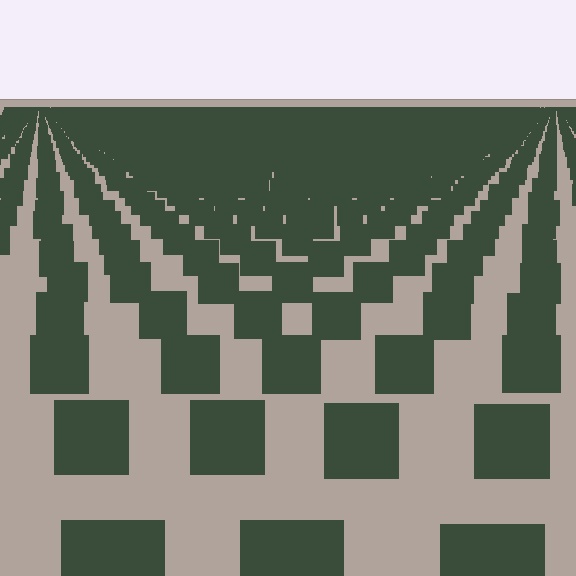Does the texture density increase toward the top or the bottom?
Density increases toward the top.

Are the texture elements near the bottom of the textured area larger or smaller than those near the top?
Larger. Near the bottom, elements are closer to the viewer and appear at a bigger on-screen size.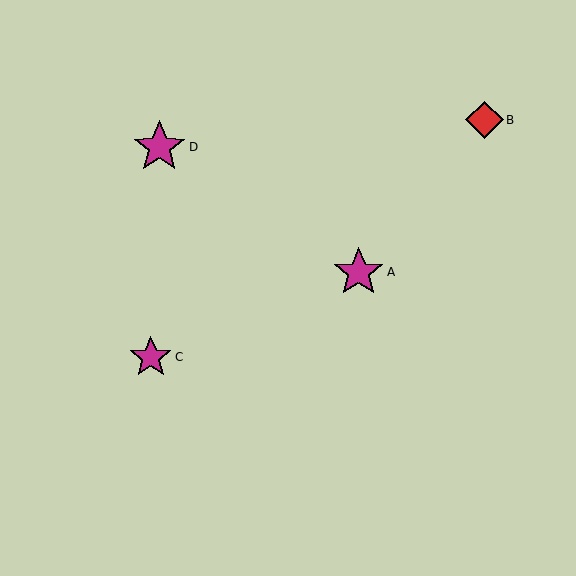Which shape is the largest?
The magenta star (labeled D) is the largest.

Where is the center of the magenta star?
The center of the magenta star is at (159, 147).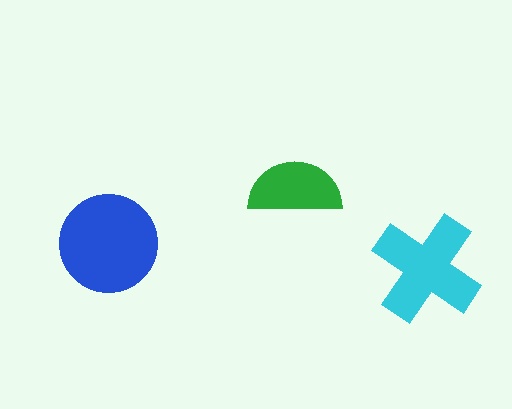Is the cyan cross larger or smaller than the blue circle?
Smaller.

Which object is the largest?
The blue circle.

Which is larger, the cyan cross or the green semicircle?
The cyan cross.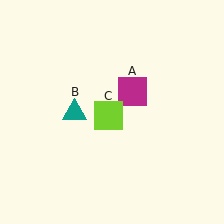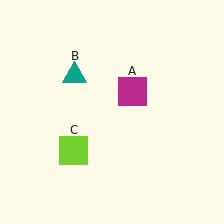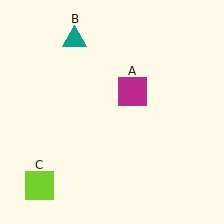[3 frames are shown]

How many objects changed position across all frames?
2 objects changed position: teal triangle (object B), lime square (object C).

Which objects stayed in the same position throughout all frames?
Magenta square (object A) remained stationary.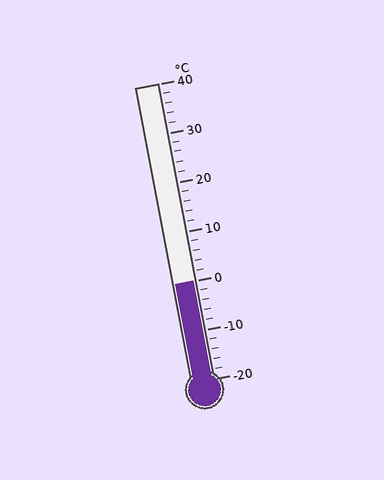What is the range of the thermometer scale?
The thermometer scale ranges from -20°C to 40°C.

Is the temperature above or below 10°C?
The temperature is below 10°C.